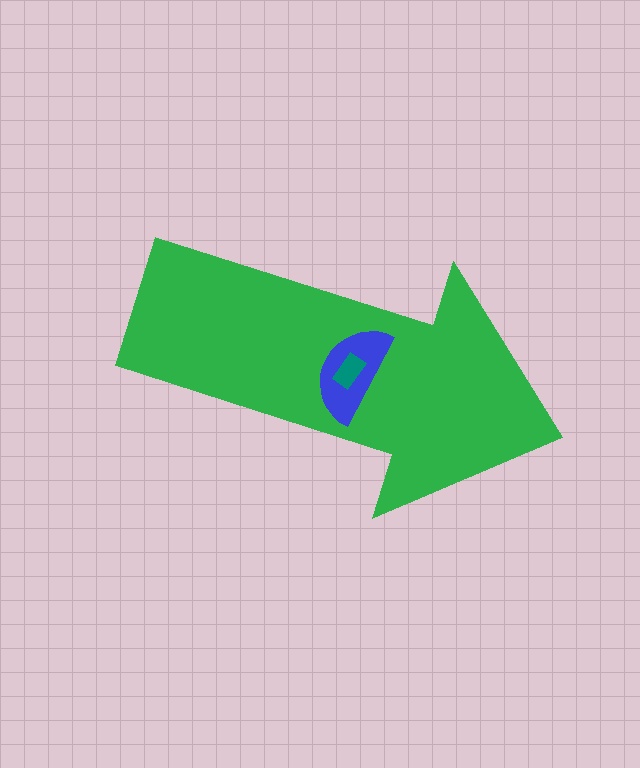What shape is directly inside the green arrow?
The blue semicircle.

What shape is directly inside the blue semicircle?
The teal rectangle.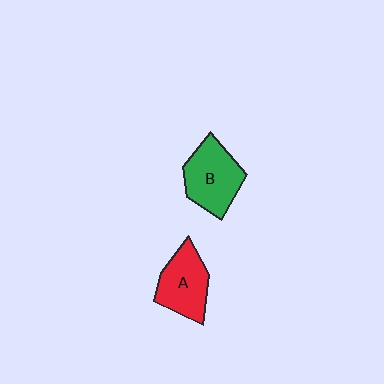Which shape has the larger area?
Shape B (green).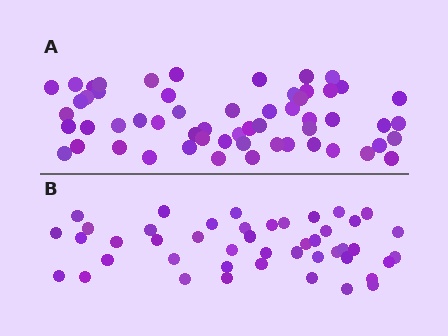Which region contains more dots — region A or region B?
Region A (the top region) has more dots.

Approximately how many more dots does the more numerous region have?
Region A has roughly 12 or so more dots than region B.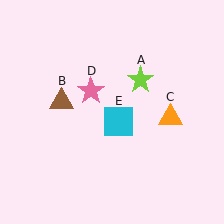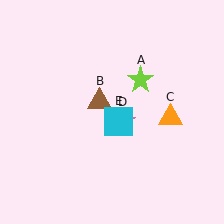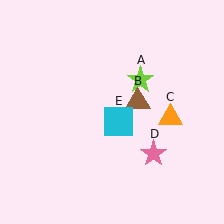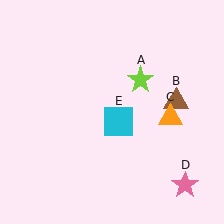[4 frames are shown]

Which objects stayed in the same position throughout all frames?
Lime star (object A) and orange triangle (object C) and cyan square (object E) remained stationary.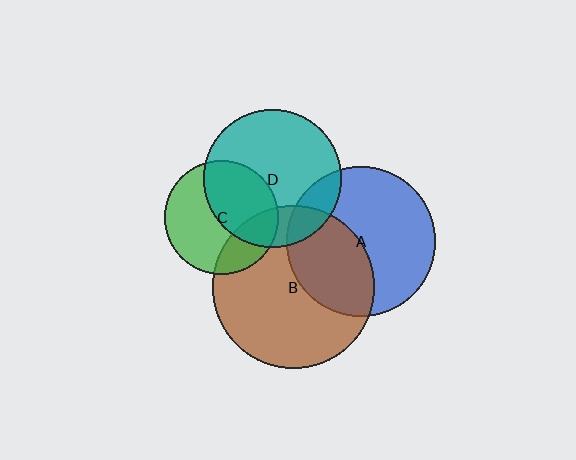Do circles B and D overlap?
Yes.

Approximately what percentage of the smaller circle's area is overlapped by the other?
Approximately 20%.